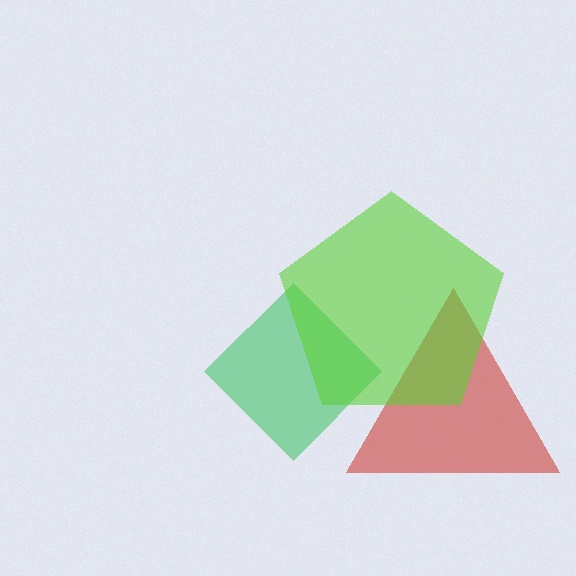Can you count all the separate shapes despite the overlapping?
Yes, there are 3 separate shapes.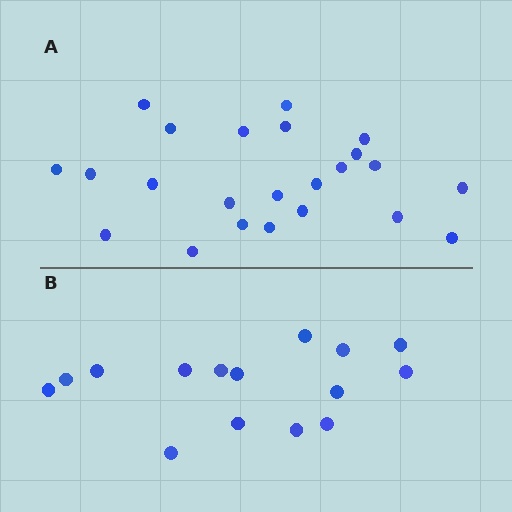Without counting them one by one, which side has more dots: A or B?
Region A (the top region) has more dots.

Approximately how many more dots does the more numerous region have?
Region A has roughly 8 or so more dots than region B.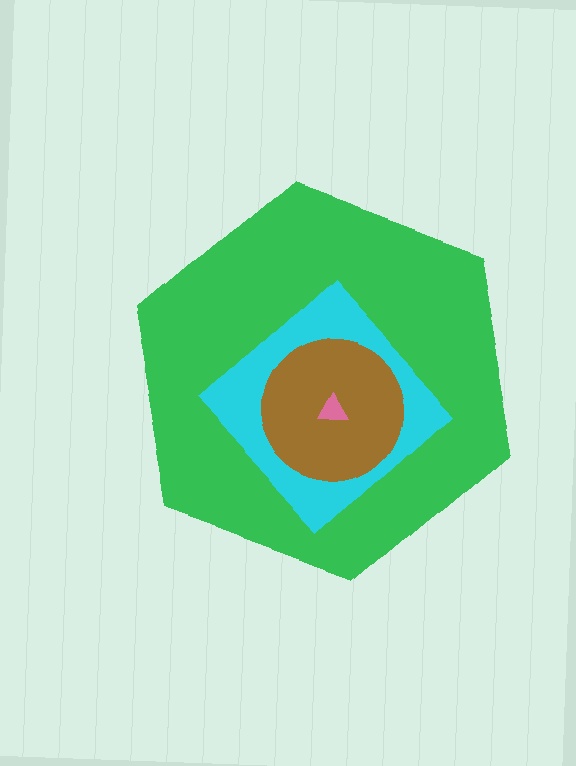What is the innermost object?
The pink triangle.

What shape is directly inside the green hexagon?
The cyan diamond.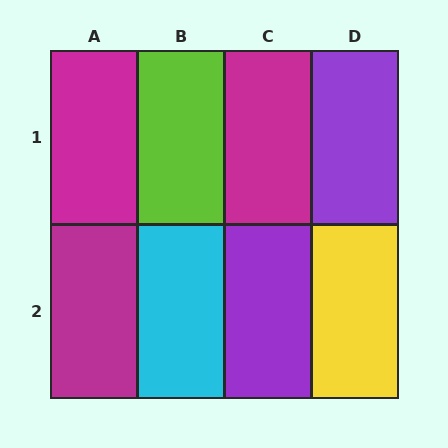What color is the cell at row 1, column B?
Lime.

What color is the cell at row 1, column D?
Purple.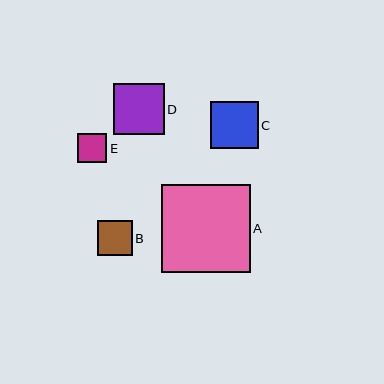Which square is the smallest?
Square E is the smallest with a size of approximately 30 pixels.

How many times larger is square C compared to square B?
Square C is approximately 1.4 times the size of square B.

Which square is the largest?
Square A is the largest with a size of approximately 89 pixels.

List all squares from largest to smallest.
From largest to smallest: A, D, C, B, E.